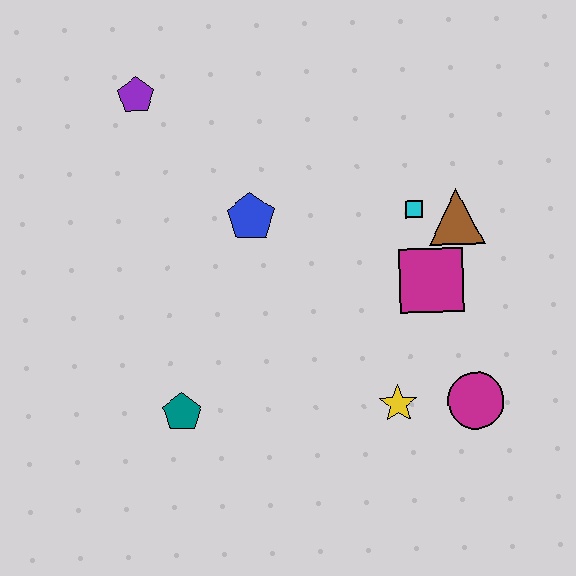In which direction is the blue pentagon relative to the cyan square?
The blue pentagon is to the left of the cyan square.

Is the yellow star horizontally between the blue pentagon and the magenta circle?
Yes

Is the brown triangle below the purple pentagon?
Yes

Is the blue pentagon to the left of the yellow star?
Yes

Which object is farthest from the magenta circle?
The purple pentagon is farthest from the magenta circle.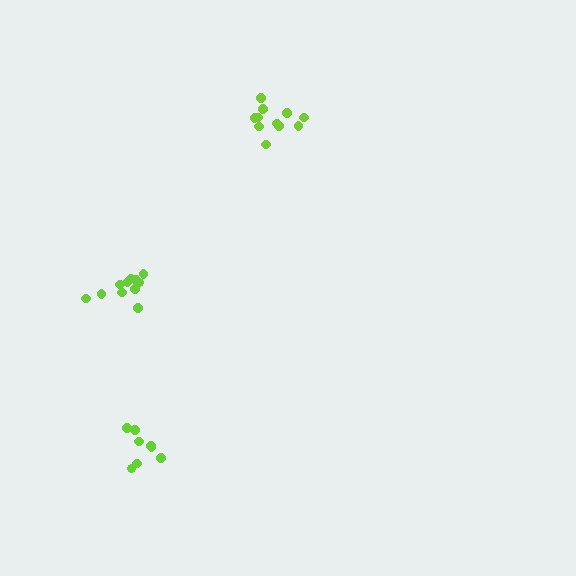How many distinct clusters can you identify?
There are 3 distinct clusters.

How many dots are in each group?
Group 1: 8 dots, Group 2: 11 dots, Group 3: 11 dots (30 total).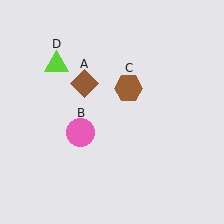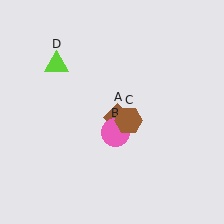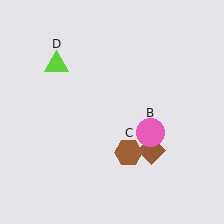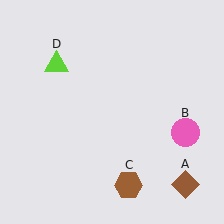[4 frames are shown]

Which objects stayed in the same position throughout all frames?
Lime triangle (object D) remained stationary.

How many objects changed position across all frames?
3 objects changed position: brown diamond (object A), pink circle (object B), brown hexagon (object C).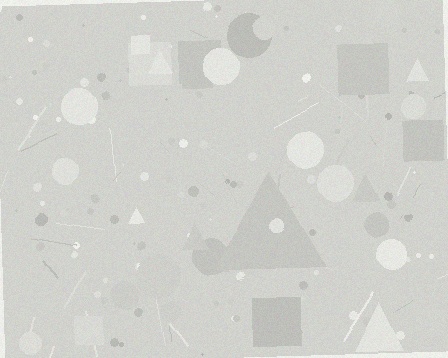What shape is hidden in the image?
A triangle is hidden in the image.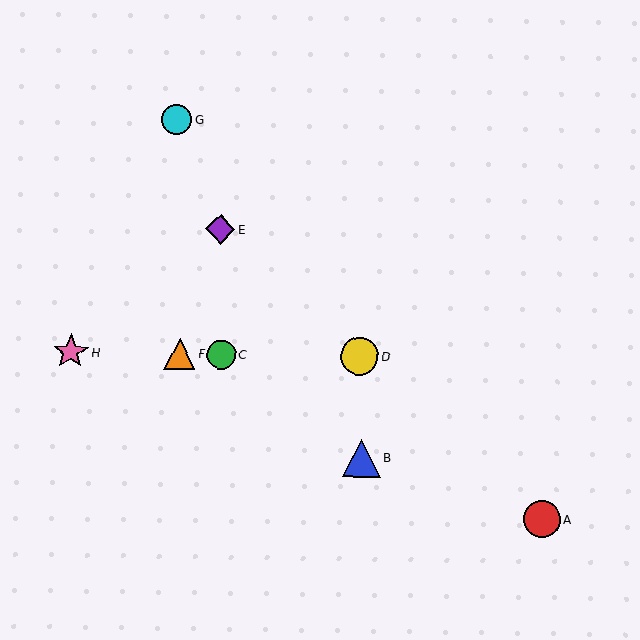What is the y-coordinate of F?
Object F is at y≈354.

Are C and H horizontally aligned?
Yes, both are at y≈354.